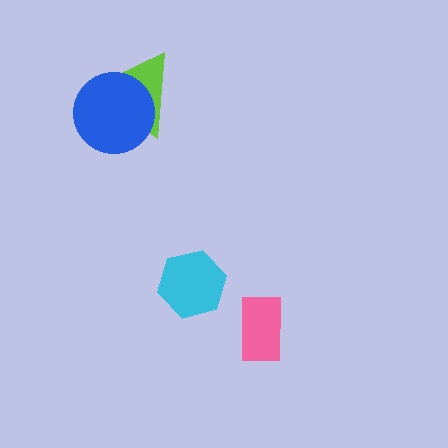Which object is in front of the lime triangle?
The blue circle is in front of the lime triangle.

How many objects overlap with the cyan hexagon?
0 objects overlap with the cyan hexagon.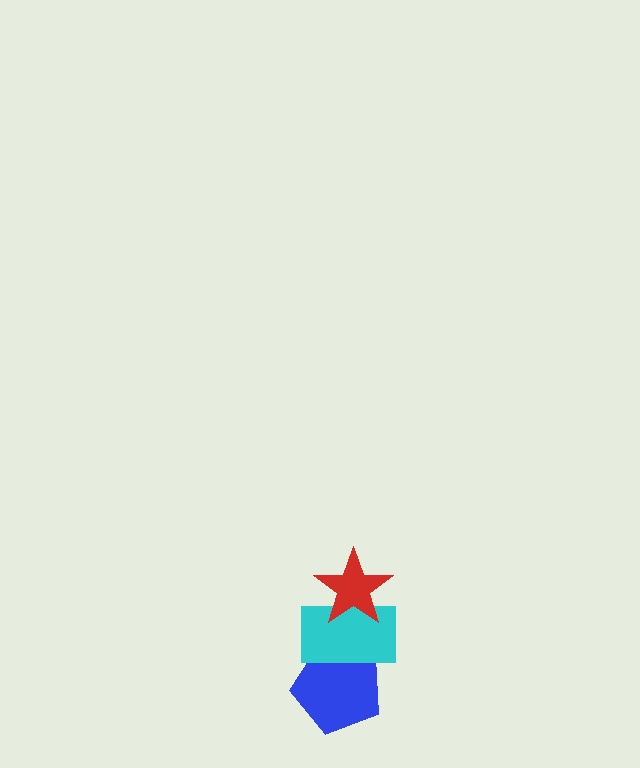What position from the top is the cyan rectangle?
The cyan rectangle is 2nd from the top.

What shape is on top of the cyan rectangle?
The red star is on top of the cyan rectangle.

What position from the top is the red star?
The red star is 1st from the top.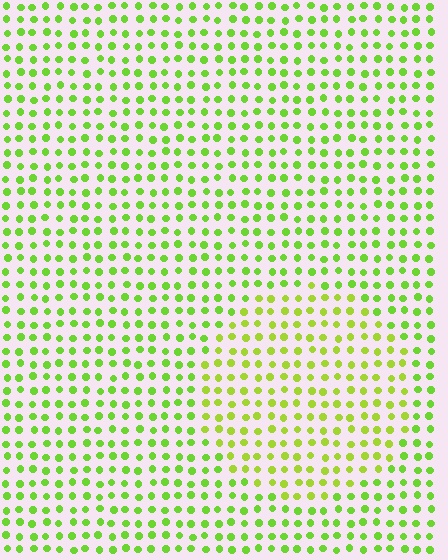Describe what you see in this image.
The image is filled with small lime elements in a uniform arrangement. A circle-shaped region is visible where the elements are tinted to a slightly different hue, forming a subtle color boundary.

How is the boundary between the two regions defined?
The boundary is defined purely by a slight shift in hue (about 20 degrees). Spacing, size, and orientation are identical on both sides.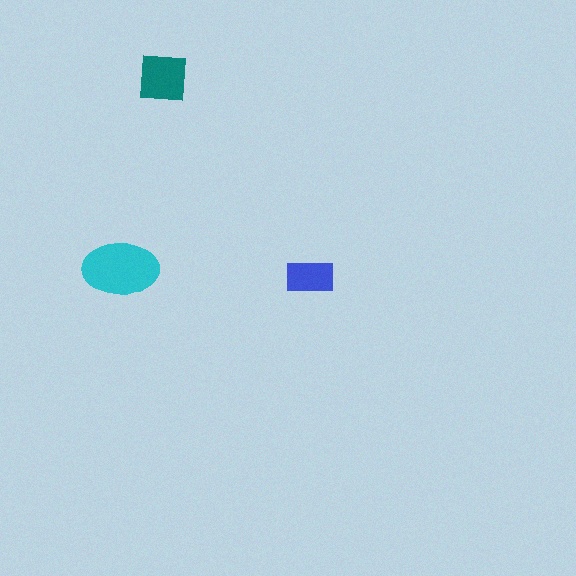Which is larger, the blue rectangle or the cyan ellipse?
The cyan ellipse.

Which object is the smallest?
The blue rectangle.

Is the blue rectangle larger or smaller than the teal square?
Smaller.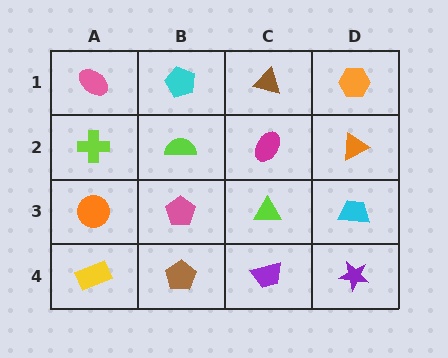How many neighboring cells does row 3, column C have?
4.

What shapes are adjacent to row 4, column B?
A pink pentagon (row 3, column B), a yellow rectangle (row 4, column A), a purple trapezoid (row 4, column C).